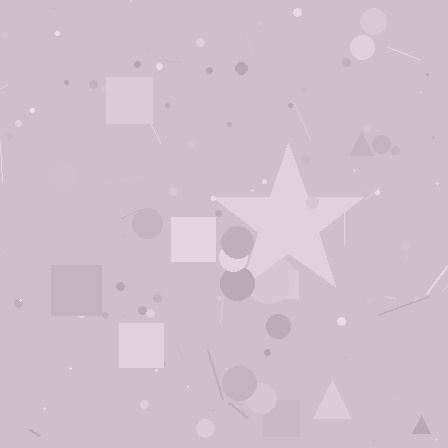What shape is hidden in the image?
A star is hidden in the image.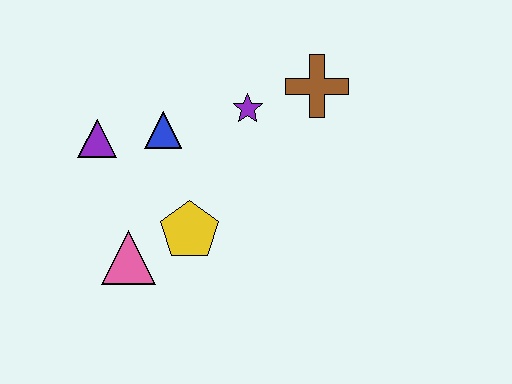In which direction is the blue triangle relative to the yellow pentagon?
The blue triangle is above the yellow pentagon.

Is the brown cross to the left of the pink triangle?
No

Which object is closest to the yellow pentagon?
The pink triangle is closest to the yellow pentagon.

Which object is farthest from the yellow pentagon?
The brown cross is farthest from the yellow pentagon.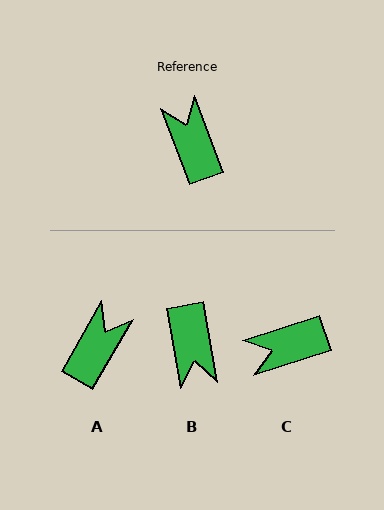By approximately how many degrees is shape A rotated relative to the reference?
Approximately 50 degrees clockwise.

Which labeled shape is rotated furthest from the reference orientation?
B, about 170 degrees away.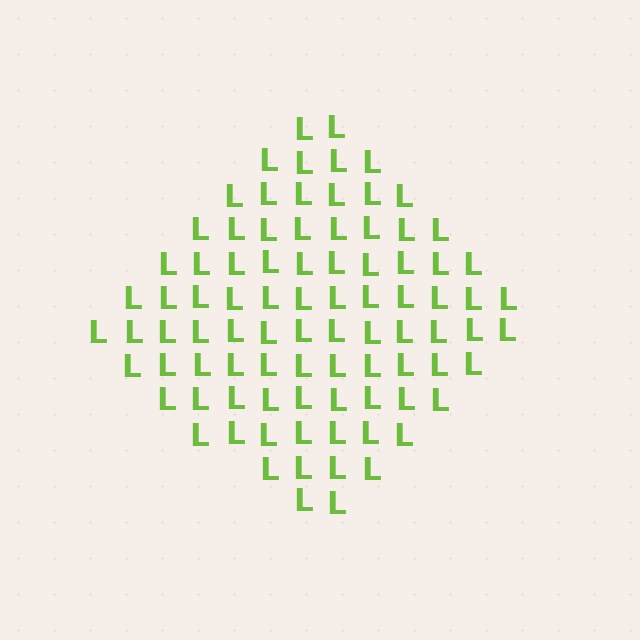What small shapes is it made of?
It is made of small letter L's.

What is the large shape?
The large shape is a diamond.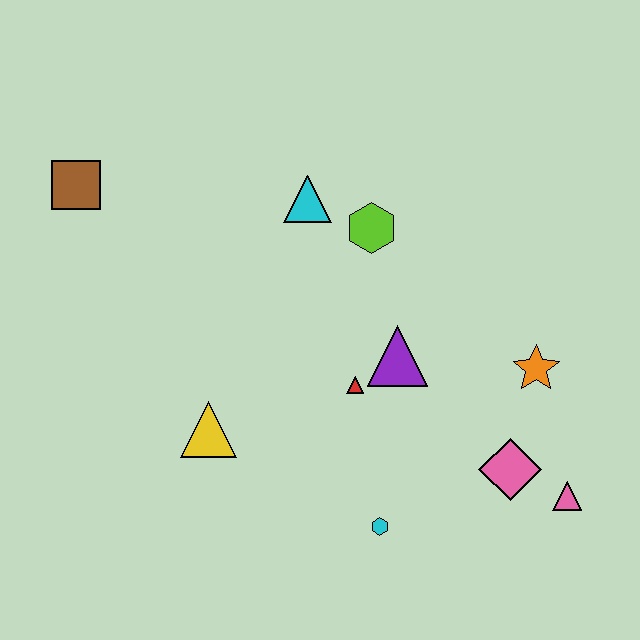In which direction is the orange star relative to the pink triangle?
The orange star is above the pink triangle.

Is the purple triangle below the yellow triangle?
No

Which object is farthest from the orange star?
The brown square is farthest from the orange star.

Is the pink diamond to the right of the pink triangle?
No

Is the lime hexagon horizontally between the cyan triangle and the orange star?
Yes